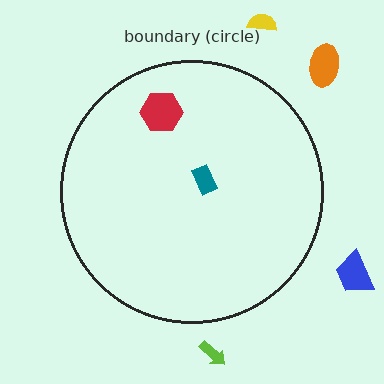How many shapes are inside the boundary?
2 inside, 4 outside.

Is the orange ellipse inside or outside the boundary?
Outside.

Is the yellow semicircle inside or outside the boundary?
Outside.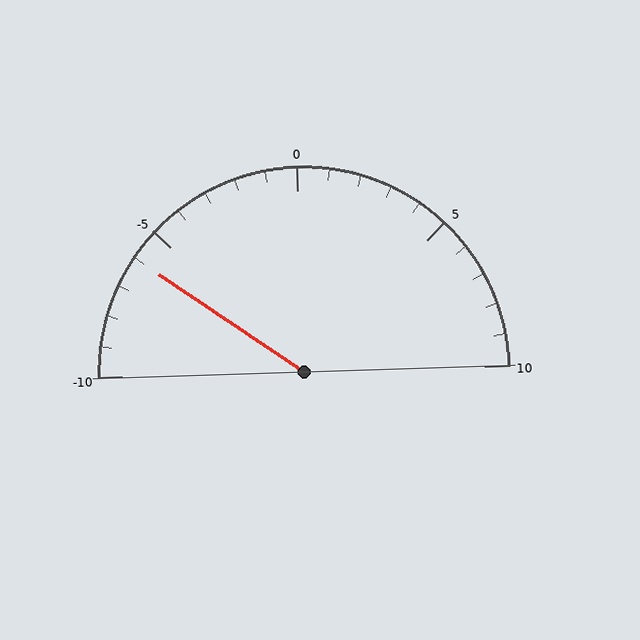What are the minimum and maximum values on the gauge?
The gauge ranges from -10 to 10.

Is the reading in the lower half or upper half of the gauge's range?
The reading is in the lower half of the range (-10 to 10).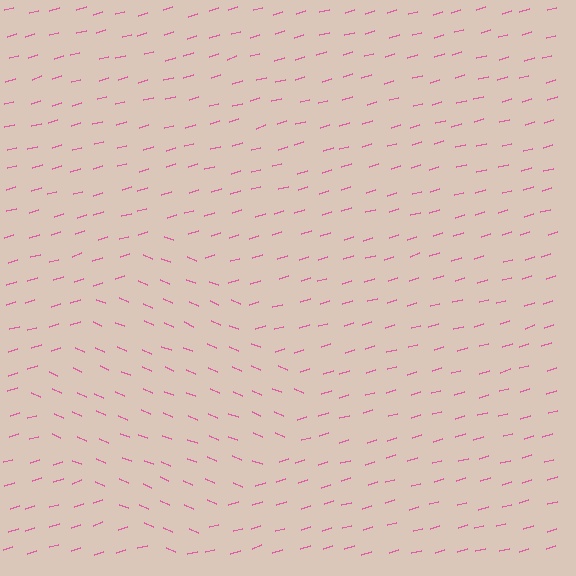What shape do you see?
I see a diamond.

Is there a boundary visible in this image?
Yes, there is a texture boundary formed by a change in line orientation.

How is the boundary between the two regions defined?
The boundary is defined purely by a change in line orientation (approximately 39 degrees difference). All lines are the same color and thickness.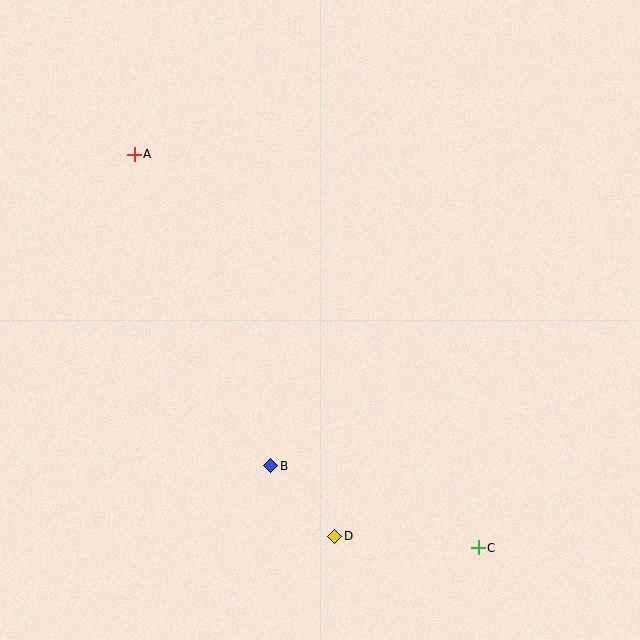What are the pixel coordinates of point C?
Point C is at (478, 548).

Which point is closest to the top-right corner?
Point A is closest to the top-right corner.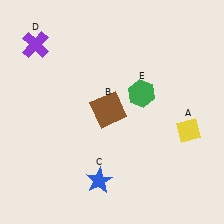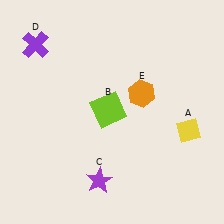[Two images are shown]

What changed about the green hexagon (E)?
In Image 1, E is green. In Image 2, it changed to orange.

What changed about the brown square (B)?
In Image 1, B is brown. In Image 2, it changed to lime.